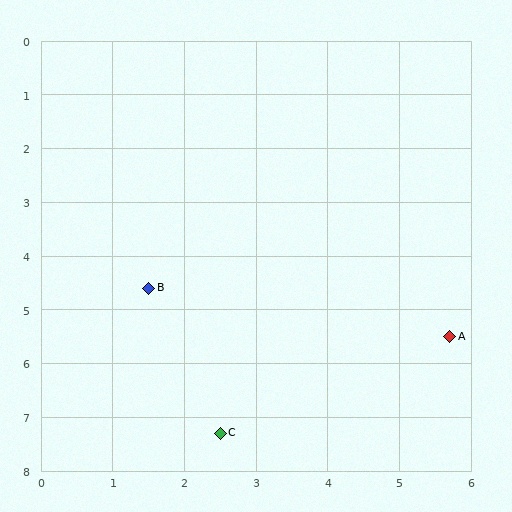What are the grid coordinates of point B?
Point B is at approximately (1.5, 4.6).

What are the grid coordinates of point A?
Point A is at approximately (5.7, 5.5).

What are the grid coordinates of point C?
Point C is at approximately (2.5, 7.3).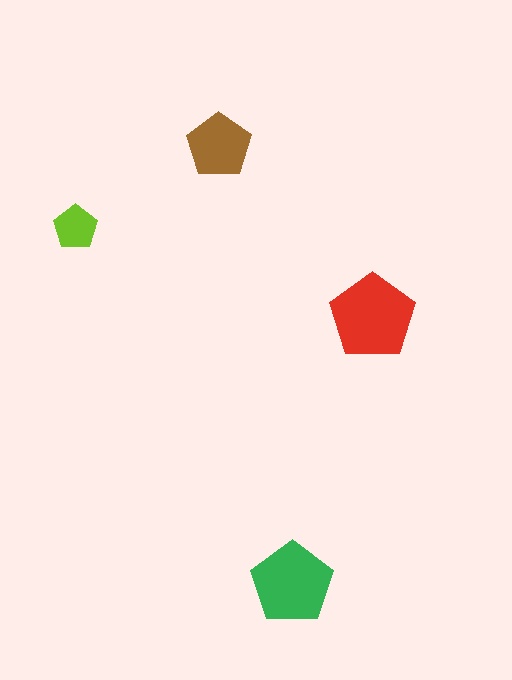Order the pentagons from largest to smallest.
the red one, the green one, the brown one, the lime one.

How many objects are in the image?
There are 4 objects in the image.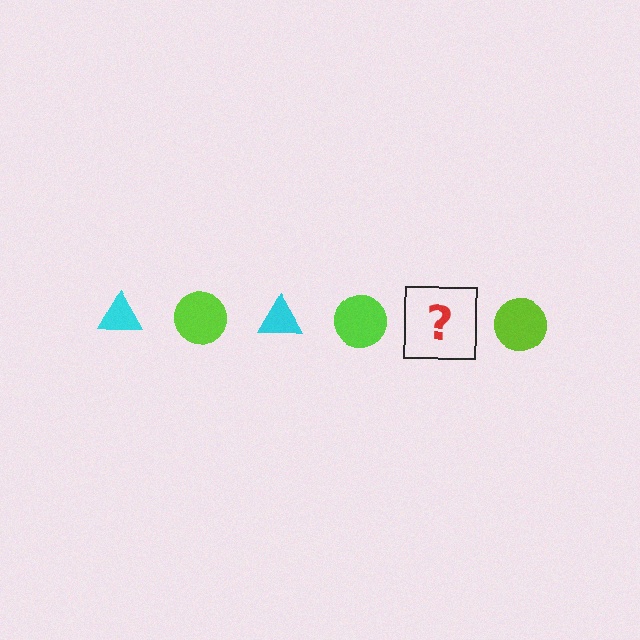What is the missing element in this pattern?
The missing element is a cyan triangle.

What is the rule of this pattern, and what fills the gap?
The rule is that the pattern alternates between cyan triangle and lime circle. The gap should be filled with a cyan triangle.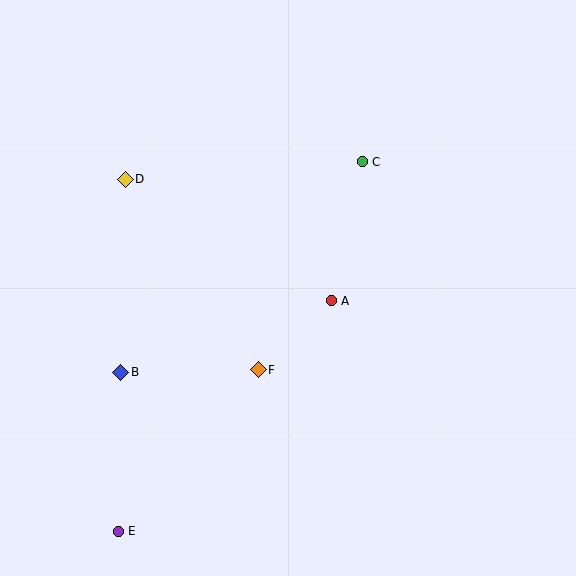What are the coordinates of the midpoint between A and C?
The midpoint between A and C is at (347, 231).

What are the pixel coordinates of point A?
Point A is at (331, 301).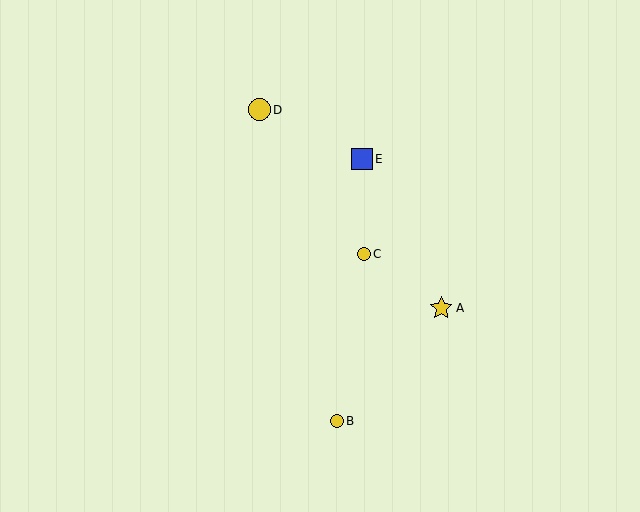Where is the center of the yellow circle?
The center of the yellow circle is at (259, 110).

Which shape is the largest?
The yellow star (labeled A) is the largest.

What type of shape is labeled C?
Shape C is a yellow circle.